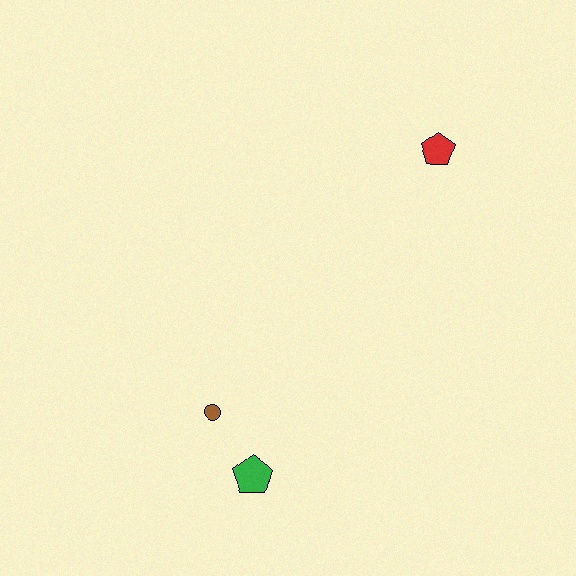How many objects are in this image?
There are 3 objects.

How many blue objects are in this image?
There are no blue objects.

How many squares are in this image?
There are no squares.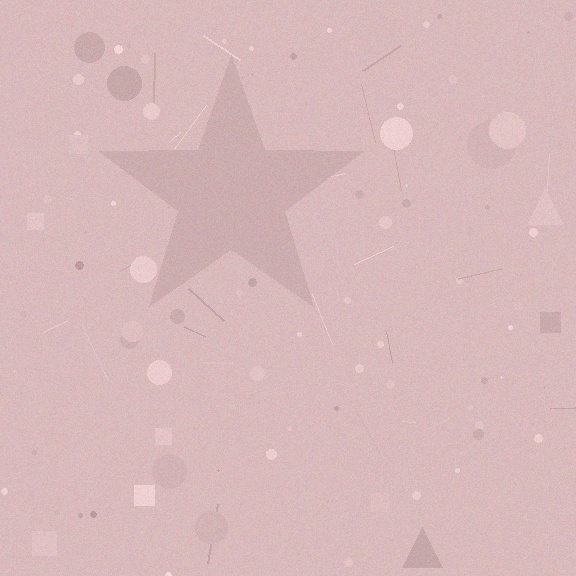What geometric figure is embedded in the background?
A star is embedded in the background.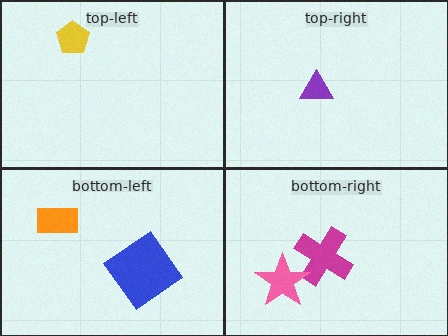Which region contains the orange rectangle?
The bottom-left region.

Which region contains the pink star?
The bottom-right region.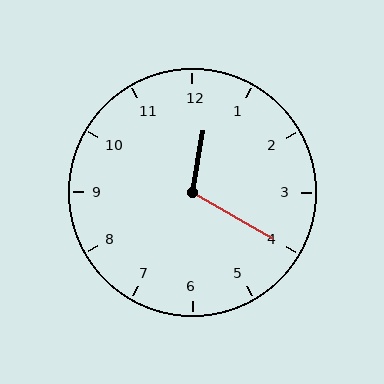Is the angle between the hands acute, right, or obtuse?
It is obtuse.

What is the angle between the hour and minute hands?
Approximately 110 degrees.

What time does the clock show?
12:20.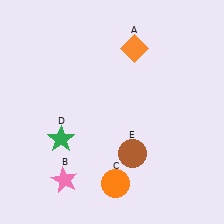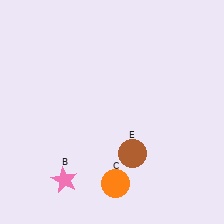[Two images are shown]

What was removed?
The orange diamond (A), the green star (D) were removed in Image 2.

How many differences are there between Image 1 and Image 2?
There are 2 differences between the two images.